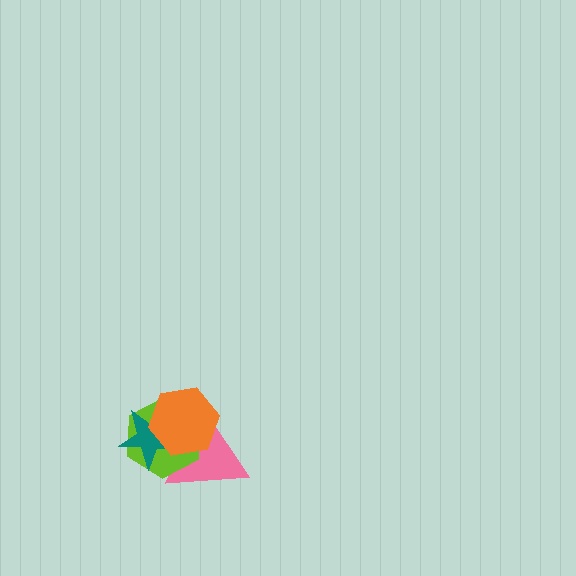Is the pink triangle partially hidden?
Yes, it is partially covered by another shape.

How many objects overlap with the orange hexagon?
3 objects overlap with the orange hexagon.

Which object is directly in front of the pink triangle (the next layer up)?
The lime hexagon is directly in front of the pink triangle.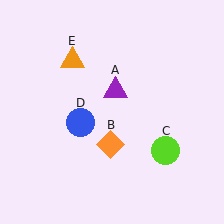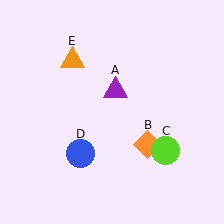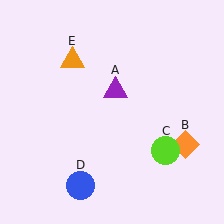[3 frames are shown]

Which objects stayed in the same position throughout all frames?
Purple triangle (object A) and lime circle (object C) and orange triangle (object E) remained stationary.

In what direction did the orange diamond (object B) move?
The orange diamond (object B) moved right.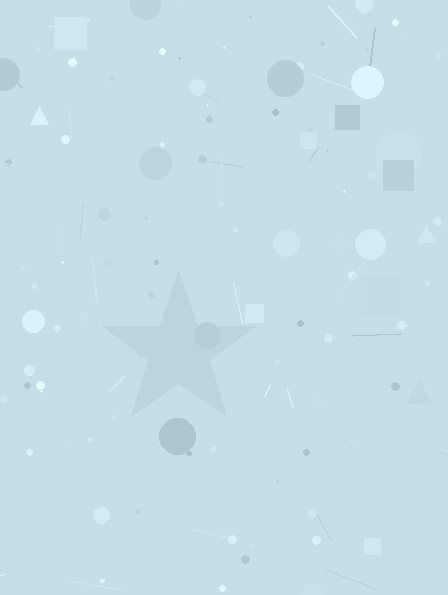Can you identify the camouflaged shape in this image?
The camouflaged shape is a star.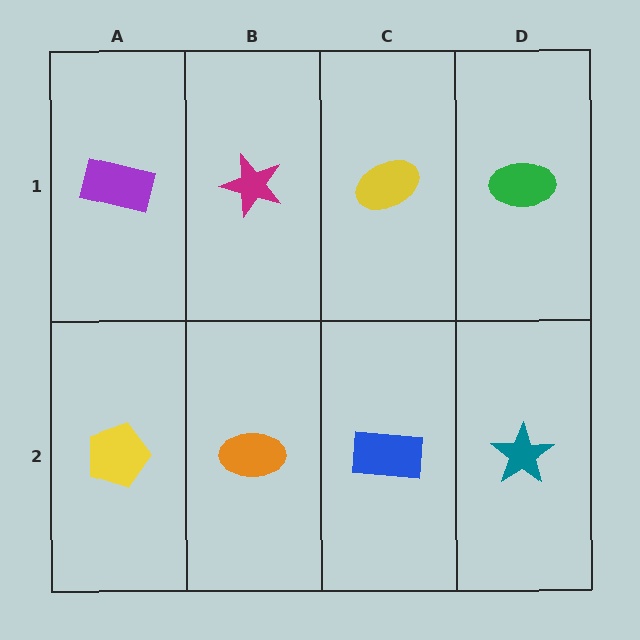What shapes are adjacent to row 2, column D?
A green ellipse (row 1, column D), a blue rectangle (row 2, column C).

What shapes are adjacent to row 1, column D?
A teal star (row 2, column D), a yellow ellipse (row 1, column C).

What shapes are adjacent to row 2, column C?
A yellow ellipse (row 1, column C), an orange ellipse (row 2, column B), a teal star (row 2, column D).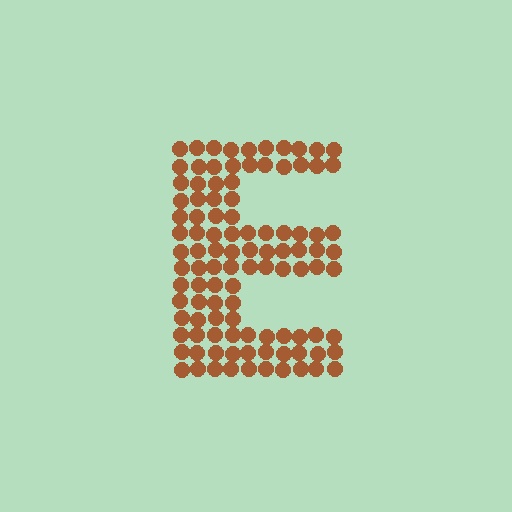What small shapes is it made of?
It is made of small circles.